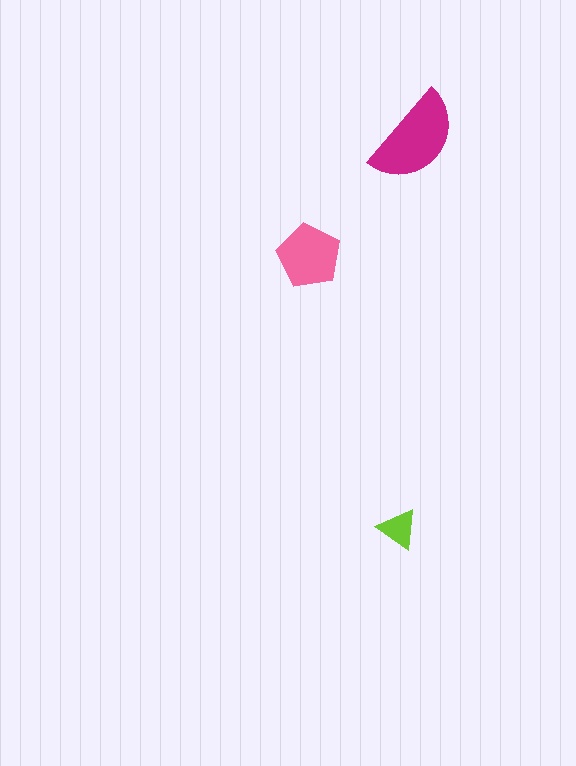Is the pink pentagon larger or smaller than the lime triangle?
Larger.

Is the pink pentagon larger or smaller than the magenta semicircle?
Smaller.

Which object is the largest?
The magenta semicircle.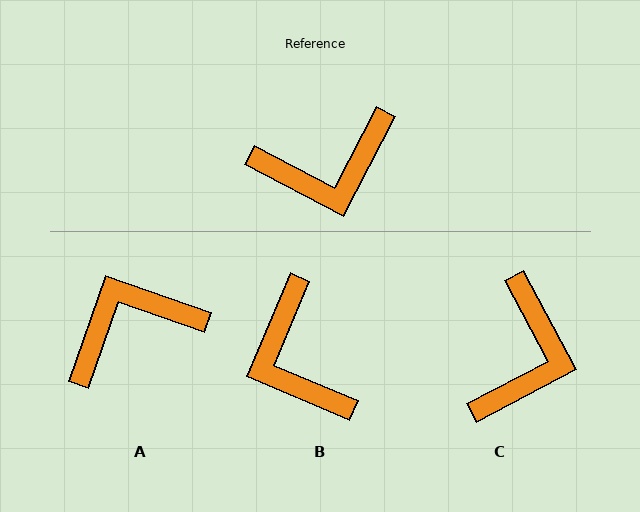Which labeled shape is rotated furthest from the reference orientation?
A, about 172 degrees away.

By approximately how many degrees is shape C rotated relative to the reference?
Approximately 56 degrees counter-clockwise.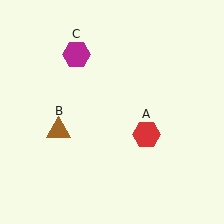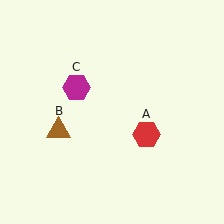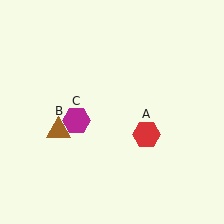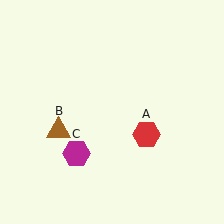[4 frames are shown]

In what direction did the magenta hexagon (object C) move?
The magenta hexagon (object C) moved down.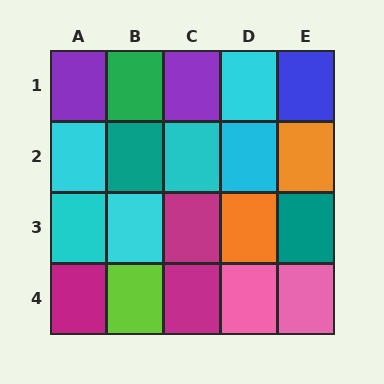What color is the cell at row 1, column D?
Cyan.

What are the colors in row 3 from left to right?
Cyan, cyan, magenta, orange, teal.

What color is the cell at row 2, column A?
Cyan.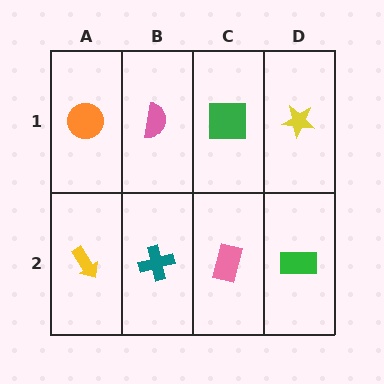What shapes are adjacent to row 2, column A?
An orange circle (row 1, column A), a teal cross (row 2, column B).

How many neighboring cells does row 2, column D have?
2.